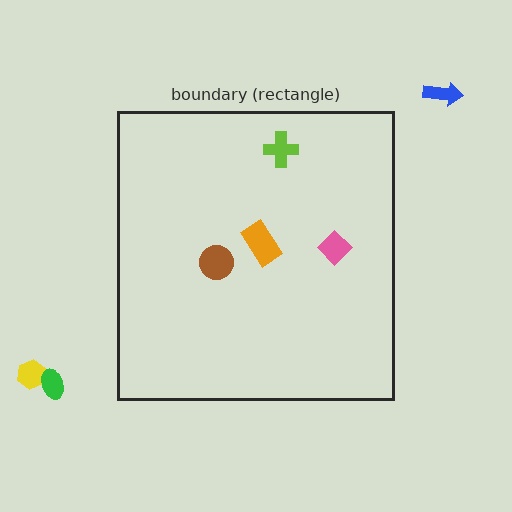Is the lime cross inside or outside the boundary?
Inside.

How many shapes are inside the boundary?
4 inside, 3 outside.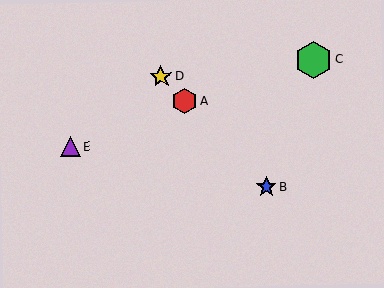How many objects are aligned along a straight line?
3 objects (A, B, D) are aligned along a straight line.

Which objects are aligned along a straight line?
Objects A, B, D are aligned along a straight line.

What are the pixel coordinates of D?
Object D is at (161, 77).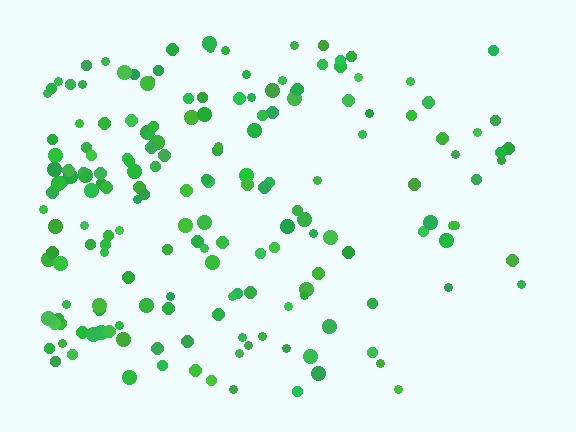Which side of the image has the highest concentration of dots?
The left.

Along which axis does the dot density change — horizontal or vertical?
Horizontal.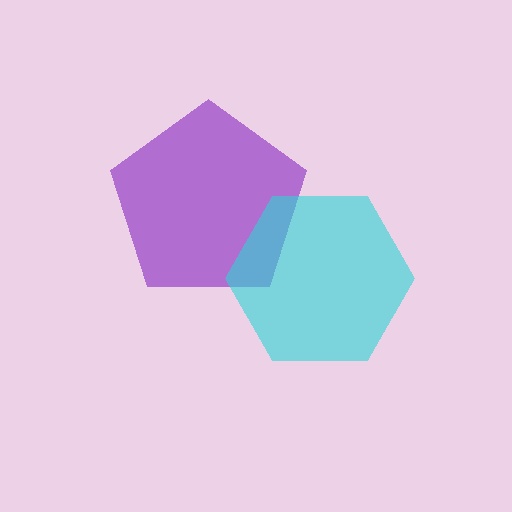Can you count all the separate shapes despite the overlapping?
Yes, there are 2 separate shapes.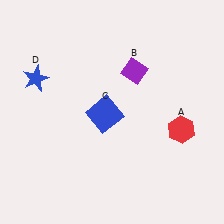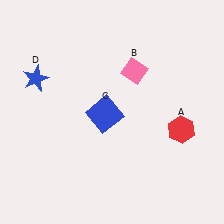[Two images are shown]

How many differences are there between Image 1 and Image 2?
There is 1 difference between the two images.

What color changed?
The diamond (B) changed from purple in Image 1 to pink in Image 2.